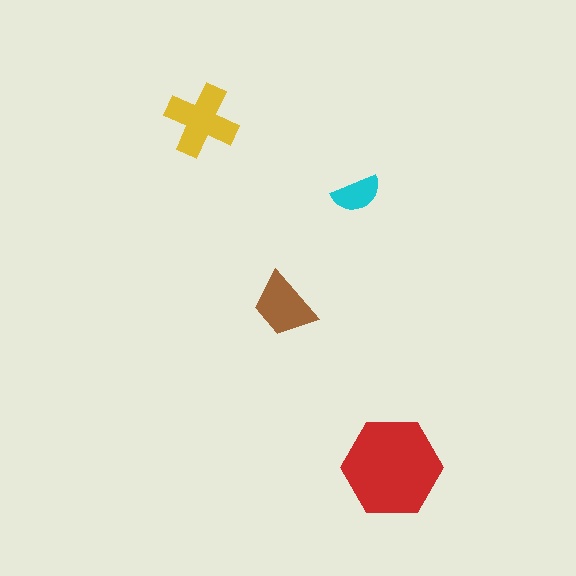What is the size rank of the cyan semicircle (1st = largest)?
4th.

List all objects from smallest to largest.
The cyan semicircle, the brown trapezoid, the yellow cross, the red hexagon.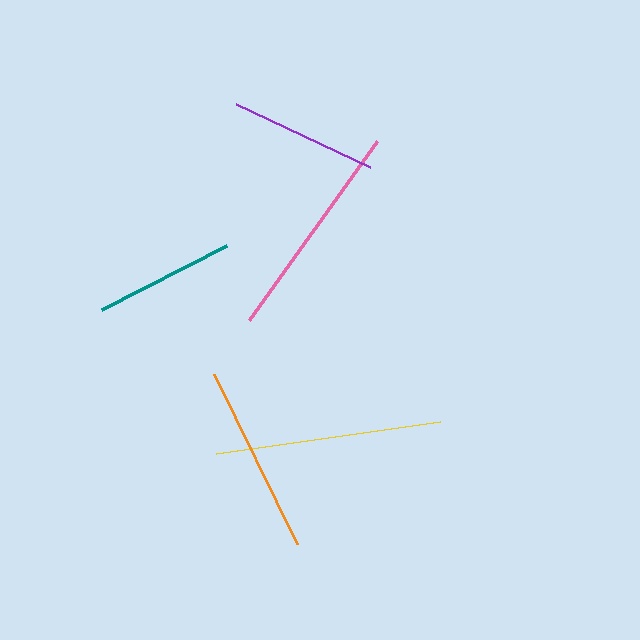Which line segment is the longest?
The yellow line is the longest at approximately 226 pixels.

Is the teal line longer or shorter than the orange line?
The orange line is longer than the teal line.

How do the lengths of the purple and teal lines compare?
The purple and teal lines are approximately the same length.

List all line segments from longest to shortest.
From longest to shortest: yellow, pink, orange, purple, teal.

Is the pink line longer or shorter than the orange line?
The pink line is longer than the orange line.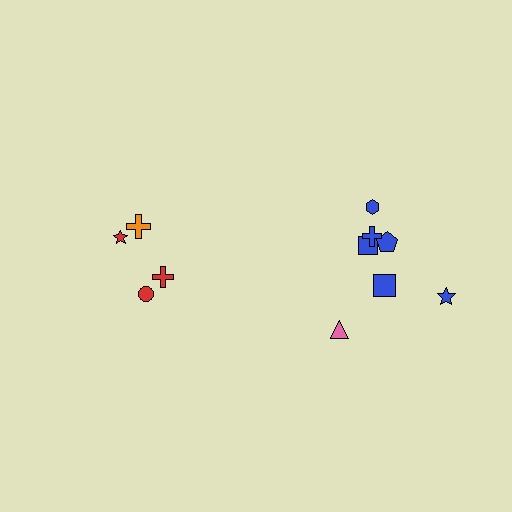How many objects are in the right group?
There are 7 objects.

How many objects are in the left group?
There are 4 objects.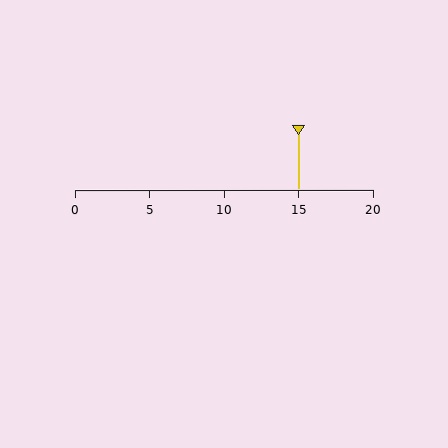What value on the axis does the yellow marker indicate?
The marker indicates approximately 15.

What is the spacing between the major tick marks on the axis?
The major ticks are spaced 5 apart.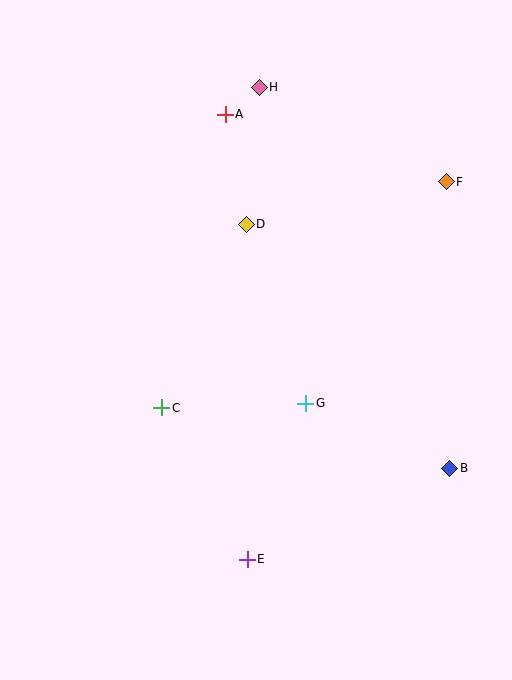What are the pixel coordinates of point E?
Point E is at (247, 559).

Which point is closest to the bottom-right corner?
Point B is closest to the bottom-right corner.